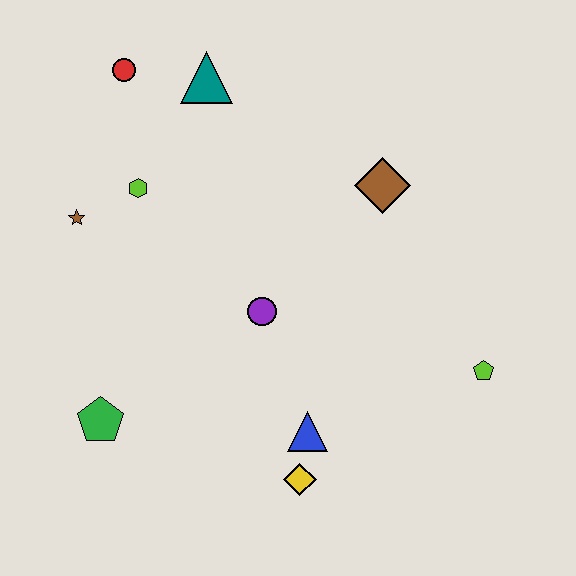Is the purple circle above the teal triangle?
No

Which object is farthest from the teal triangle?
The yellow diamond is farthest from the teal triangle.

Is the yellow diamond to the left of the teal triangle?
No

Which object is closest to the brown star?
The lime hexagon is closest to the brown star.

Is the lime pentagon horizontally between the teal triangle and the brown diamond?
No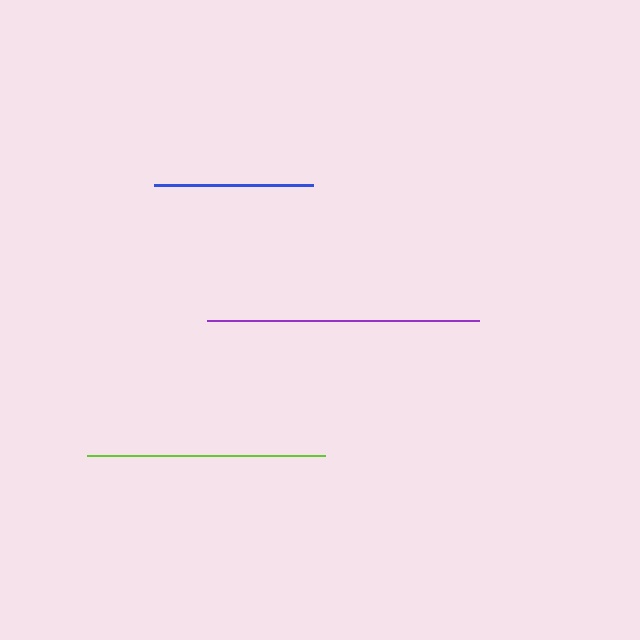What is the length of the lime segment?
The lime segment is approximately 237 pixels long.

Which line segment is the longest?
The purple line is the longest at approximately 272 pixels.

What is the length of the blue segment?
The blue segment is approximately 159 pixels long.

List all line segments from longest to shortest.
From longest to shortest: purple, lime, blue.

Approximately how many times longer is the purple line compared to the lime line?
The purple line is approximately 1.1 times the length of the lime line.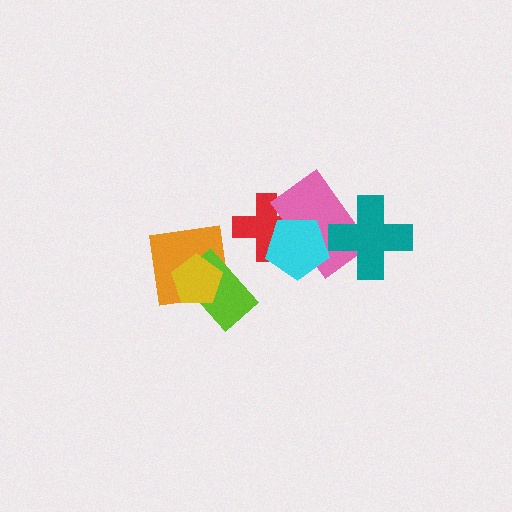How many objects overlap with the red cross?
2 objects overlap with the red cross.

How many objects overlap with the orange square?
2 objects overlap with the orange square.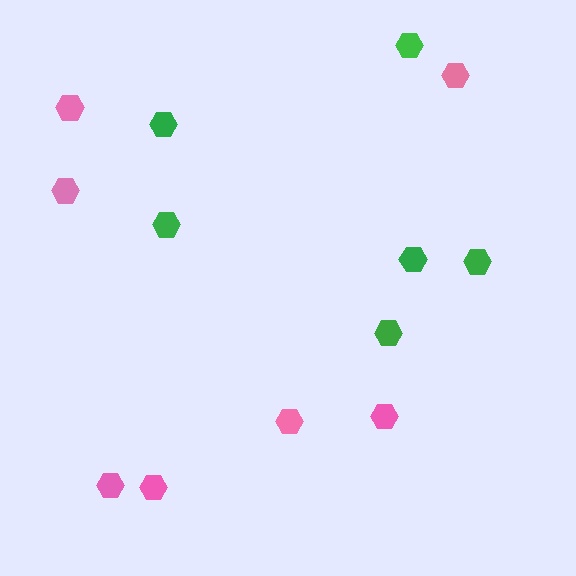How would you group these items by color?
There are 2 groups: one group of green hexagons (6) and one group of pink hexagons (7).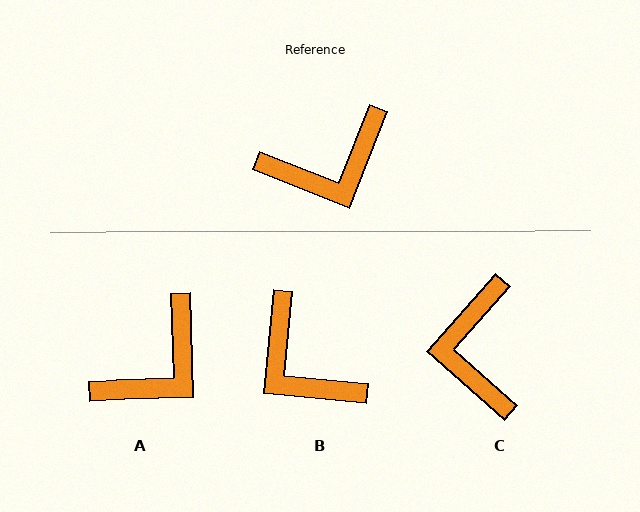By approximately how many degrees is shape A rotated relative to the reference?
Approximately 23 degrees counter-clockwise.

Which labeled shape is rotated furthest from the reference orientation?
C, about 110 degrees away.